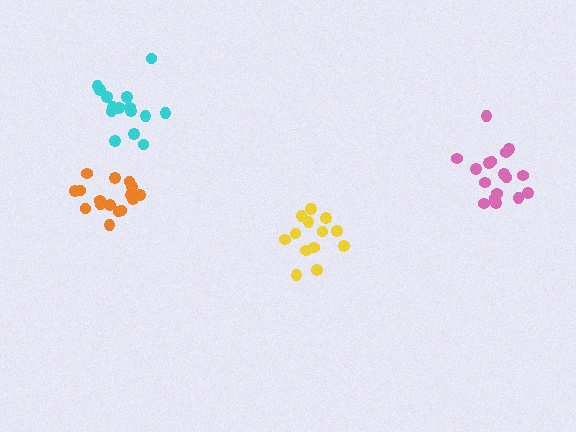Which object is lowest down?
The yellow cluster is bottommost.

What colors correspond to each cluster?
The clusters are colored: yellow, cyan, pink, orange.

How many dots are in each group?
Group 1: 13 dots, Group 2: 15 dots, Group 3: 17 dots, Group 4: 16 dots (61 total).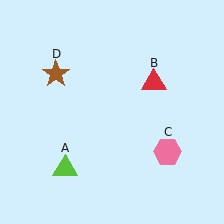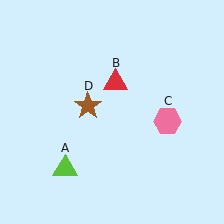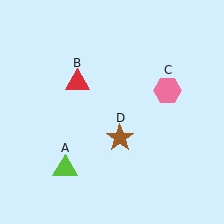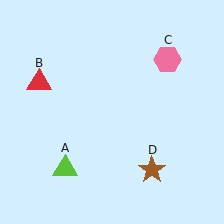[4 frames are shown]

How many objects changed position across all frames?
3 objects changed position: red triangle (object B), pink hexagon (object C), brown star (object D).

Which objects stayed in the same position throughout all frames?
Lime triangle (object A) remained stationary.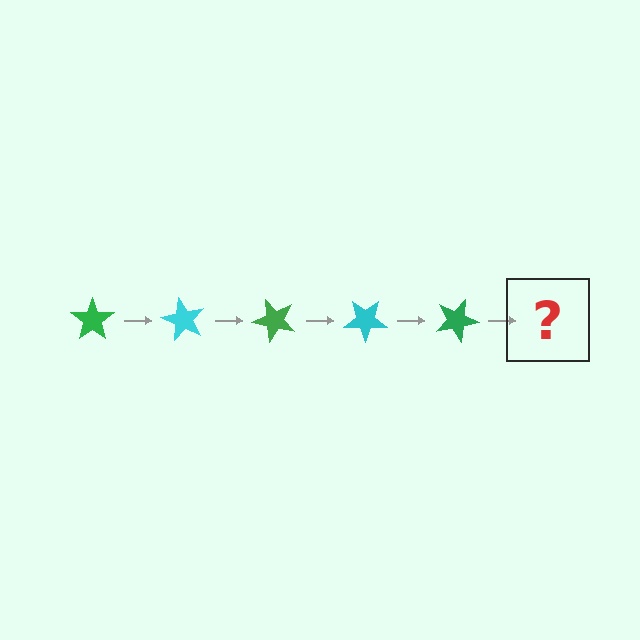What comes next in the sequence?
The next element should be a cyan star, rotated 300 degrees from the start.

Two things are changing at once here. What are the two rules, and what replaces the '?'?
The two rules are that it rotates 60 degrees each step and the color cycles through green and cyan. The '?' should be a cyan star, rotated 300 degrees from the start.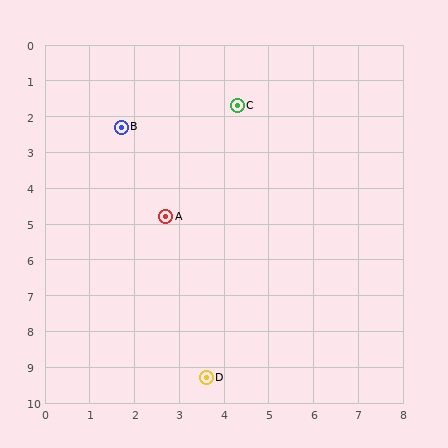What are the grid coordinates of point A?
Point A is at approximately (2.7, 4.8).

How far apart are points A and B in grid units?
Points A and B are about 2.7 grid units apart.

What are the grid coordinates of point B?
Point B is at approximately (1.7, 2.3).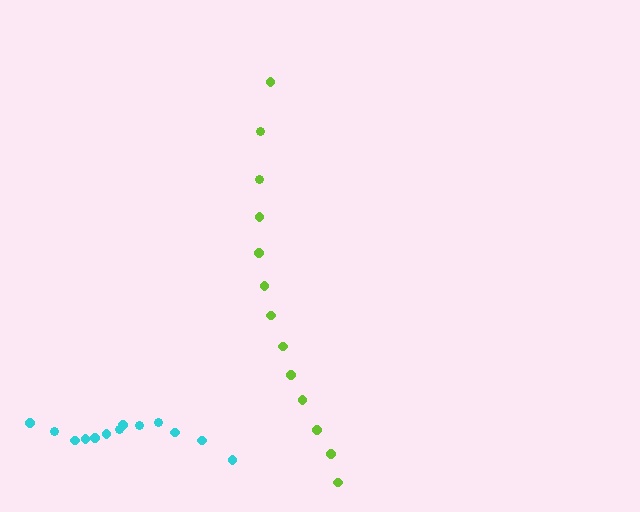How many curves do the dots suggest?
There are 2 distinct paths.